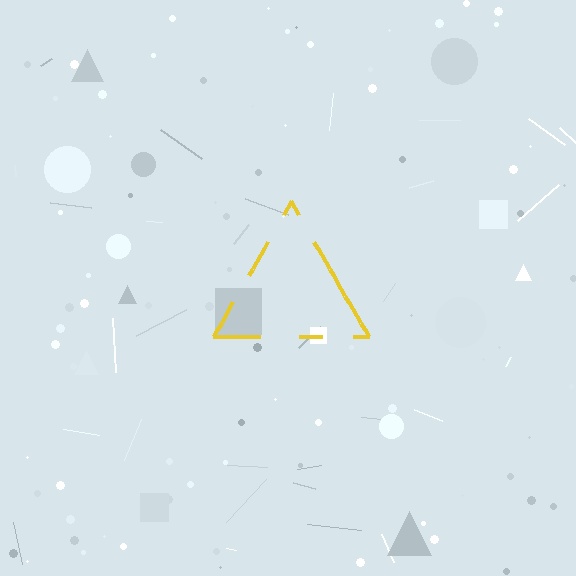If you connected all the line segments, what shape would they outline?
They would outline a triangle.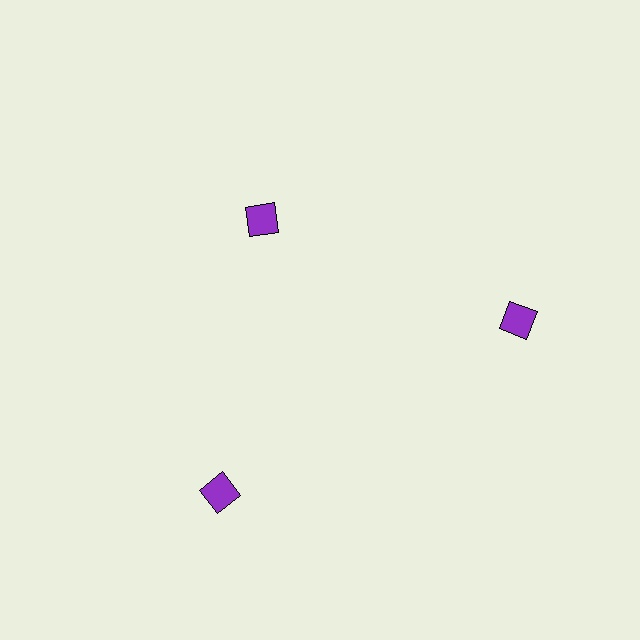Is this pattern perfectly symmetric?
No. The 3 purple diamonds are arranged in a ring, but one element near the 11 o'clock position is pulled inward toward the center, breaking the 3-fold rotational symmetry.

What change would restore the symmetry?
The symmetry would be restored by moving it outward, back onto the ring so that all 3 diamonds sit at equal angles and equal distance from the center.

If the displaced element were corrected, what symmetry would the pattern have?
It would have 3-fold rotational symmetry — the pattern would map onto itself every 120 degrees.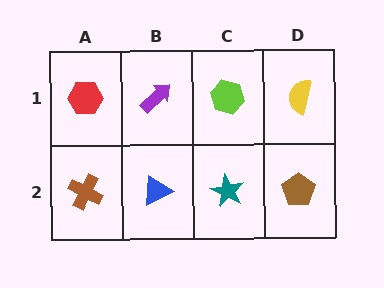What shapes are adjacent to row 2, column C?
A lime hexagon (row 1, column C), a blue triangle (row 2, column B), a brown pentagon (row 2, column D).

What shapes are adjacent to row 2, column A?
A red hexagon (row 1, column A), a blue triangle (row 2, column B).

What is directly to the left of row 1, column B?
A red hexagon.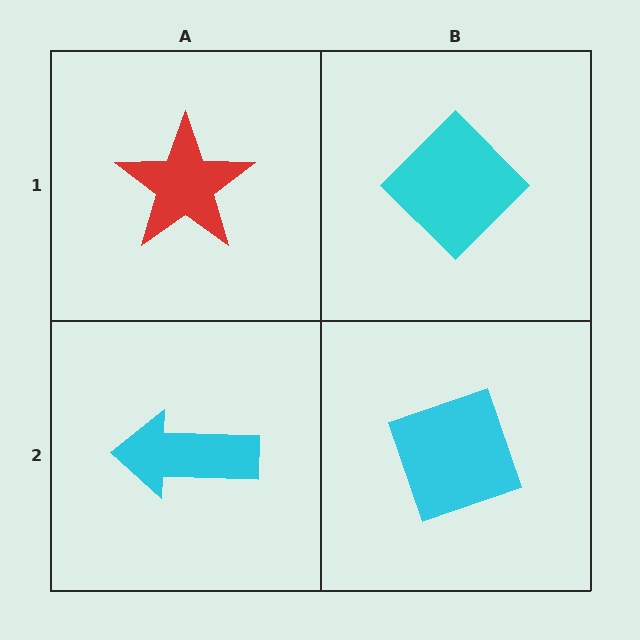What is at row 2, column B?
A cyan diamond.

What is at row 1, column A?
A red star.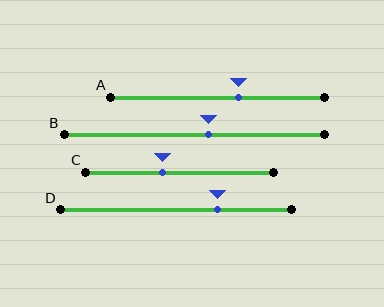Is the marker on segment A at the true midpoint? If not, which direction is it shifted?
No, the marker on segment A is shifted to the right by about 10% of the segment length.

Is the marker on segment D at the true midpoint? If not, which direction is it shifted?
No, the marker on segment D is shifted to the right by about 18% of the segment length.